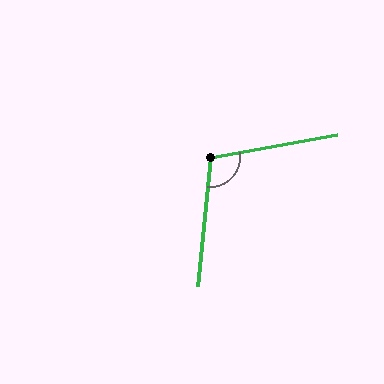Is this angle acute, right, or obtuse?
It is obtuse.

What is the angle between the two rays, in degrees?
Approximately 106 degrees.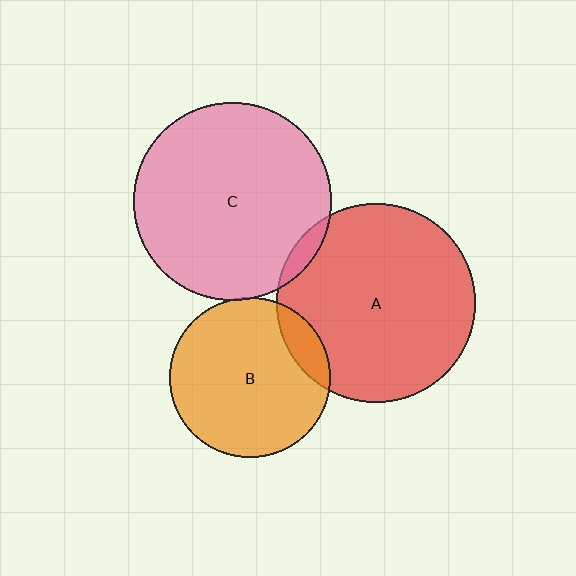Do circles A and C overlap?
Yes.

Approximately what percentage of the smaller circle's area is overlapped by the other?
Approximately 5%.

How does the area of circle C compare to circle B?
Approximately 1.5 times.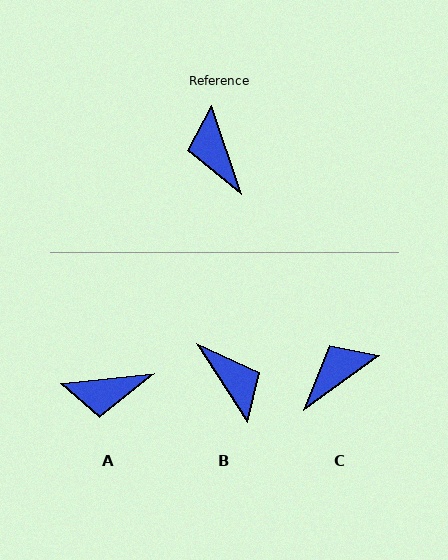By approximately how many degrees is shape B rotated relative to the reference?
Approximately 166 degrees clockwise.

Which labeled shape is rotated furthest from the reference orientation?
B, about 166 degrees away.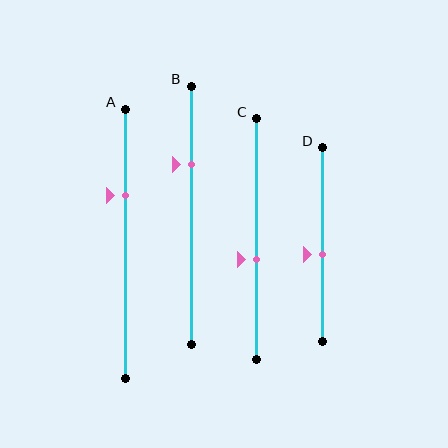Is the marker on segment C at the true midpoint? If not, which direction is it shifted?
No, the marker on segment C is shifted downward by about 8% of the segment length.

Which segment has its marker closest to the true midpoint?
Segment D has its marker closest to the true midpoint.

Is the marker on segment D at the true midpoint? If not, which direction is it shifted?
No, the marker on segment D is shifted downward by about 5% of the segment length.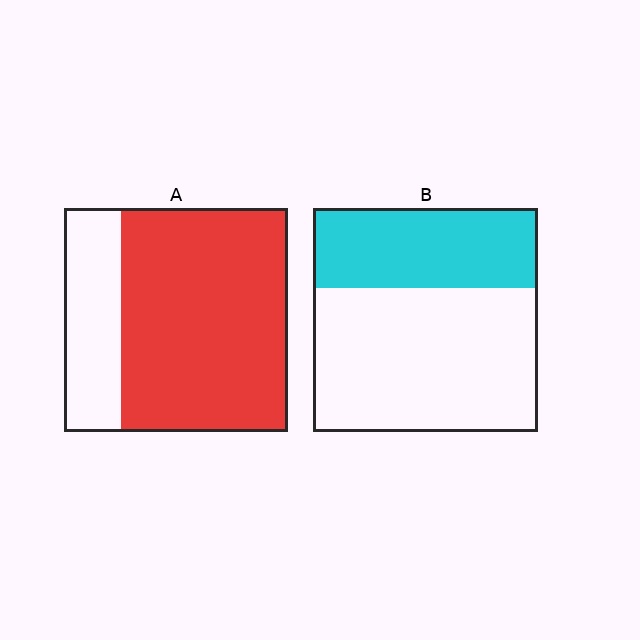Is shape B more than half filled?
No.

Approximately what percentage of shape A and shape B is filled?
A is approximately 75% and B is approximately 35%.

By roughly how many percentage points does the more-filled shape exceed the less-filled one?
By roughly 40 percentage points (A over B).